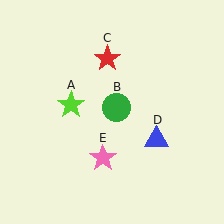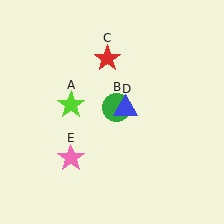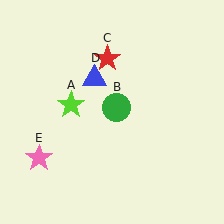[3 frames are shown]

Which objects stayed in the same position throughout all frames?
Lime star (object A) and green circle (object B) and red star (object C) remained stationary.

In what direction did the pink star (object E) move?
The pink star (object E) moved left.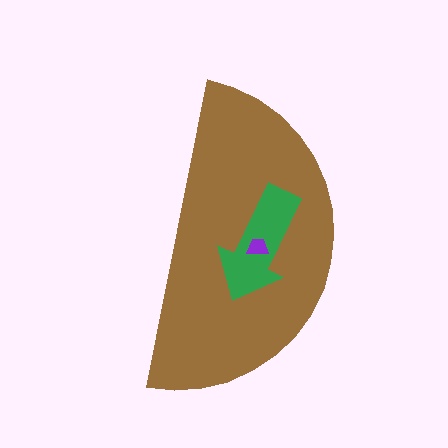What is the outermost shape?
The brown semicircle.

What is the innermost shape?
The purple trapezoid.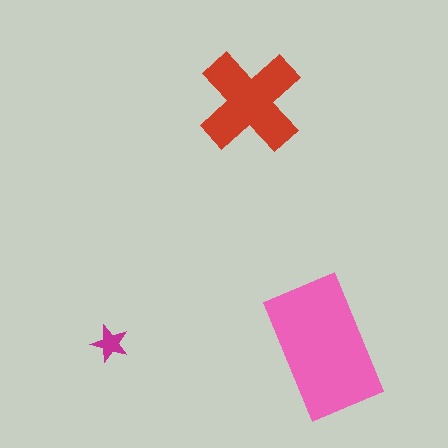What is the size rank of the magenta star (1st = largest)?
3rd.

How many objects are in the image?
There are 3 objects in the image.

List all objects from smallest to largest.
The magenta star, the red cross, the pink rectangle.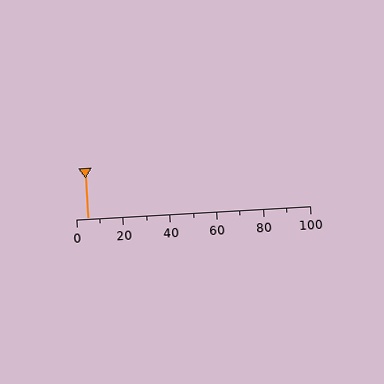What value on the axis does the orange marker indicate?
The marker indicates approximately 5.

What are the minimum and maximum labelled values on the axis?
The axis runs from 0 to 100.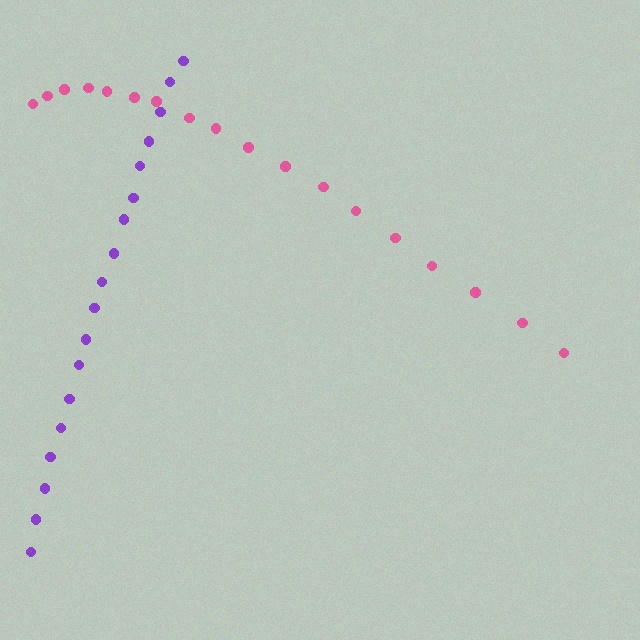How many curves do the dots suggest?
There are 2 distinct paths.